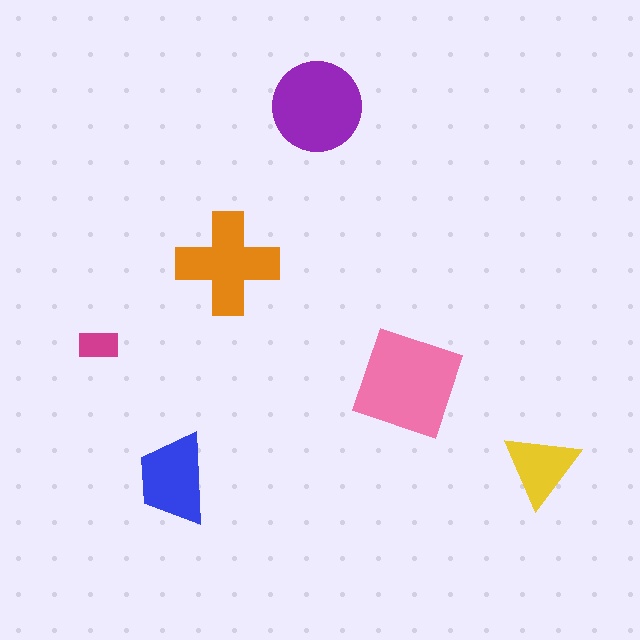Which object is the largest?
The pink square.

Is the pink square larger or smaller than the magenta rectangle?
Larger.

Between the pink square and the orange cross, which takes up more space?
The pink square.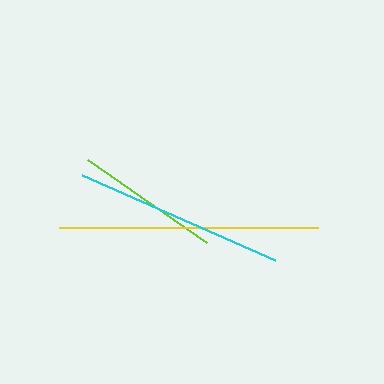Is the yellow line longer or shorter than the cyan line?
The yellow line is longer than the cyan line.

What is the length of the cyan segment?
The cyan segment is approximately 210 pixels long.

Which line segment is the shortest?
The lime line is the shortest at approximately 145 pixels.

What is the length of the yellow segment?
The yellow segment is approximately 258 pixels long.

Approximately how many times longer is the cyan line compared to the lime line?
The cyan line is approximately 1.5 times the length of the lime line.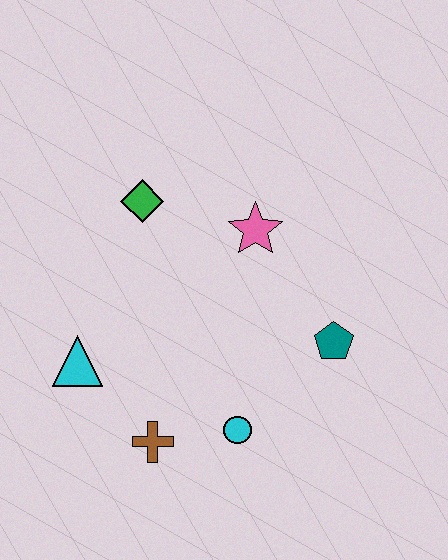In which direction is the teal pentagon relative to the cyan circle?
The teal pentagon is to the right of the cyan circle.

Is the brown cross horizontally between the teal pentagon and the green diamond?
Yes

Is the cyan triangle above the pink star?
No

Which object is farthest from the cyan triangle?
The teal pentagon is farthest from the cyan triangle.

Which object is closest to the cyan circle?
The brown cross is closest to the cyan circle.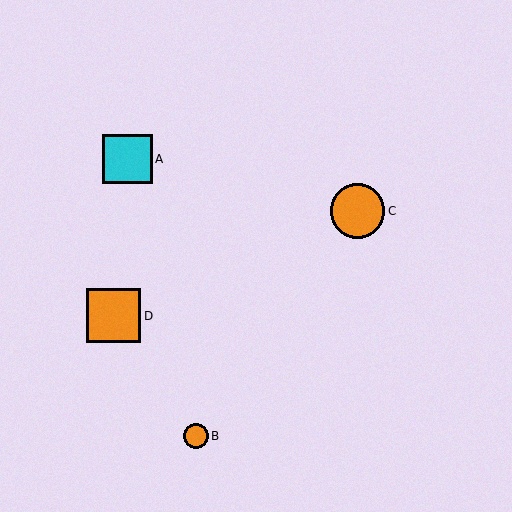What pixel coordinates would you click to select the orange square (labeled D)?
Click at (114, 316) to select the orange square D.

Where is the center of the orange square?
The center of the orange square is at (114, 316).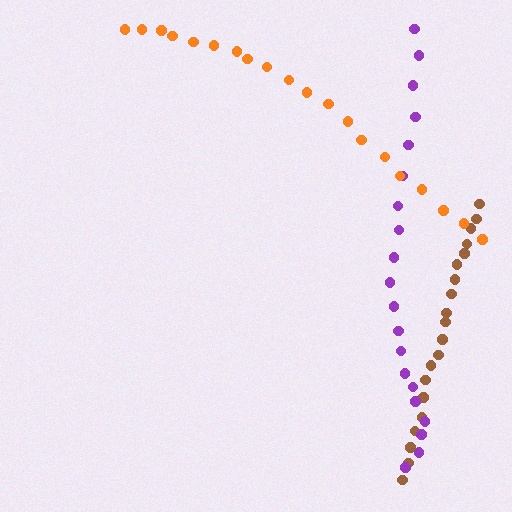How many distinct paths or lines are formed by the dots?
There are 3 distinct paths.